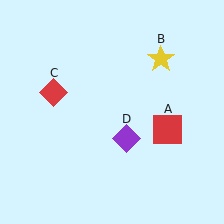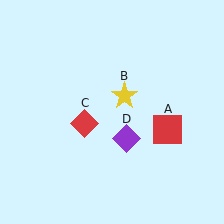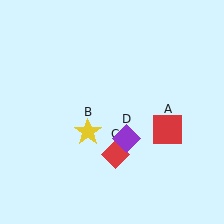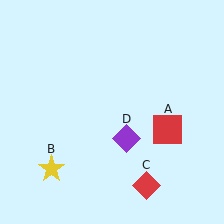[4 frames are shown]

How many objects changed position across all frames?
2 objects changed position: yellow star (object B), red diamond (object C).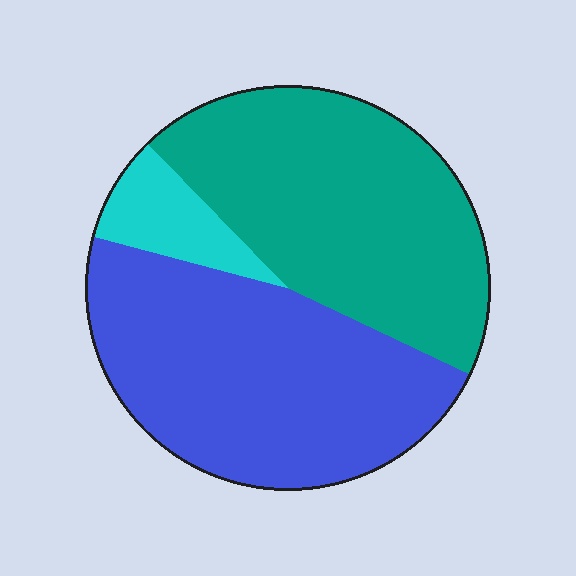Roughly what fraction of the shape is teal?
Teal covers about 45% of the shape.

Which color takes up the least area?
Cyan, at roughly 10%.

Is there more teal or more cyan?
Teal.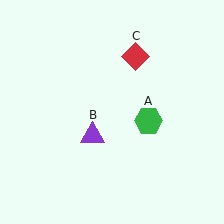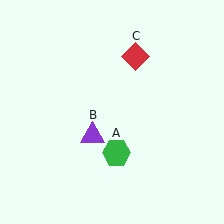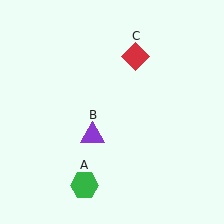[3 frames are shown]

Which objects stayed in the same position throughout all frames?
Purple triangle (object B) and red diamond (object C) remained stationary.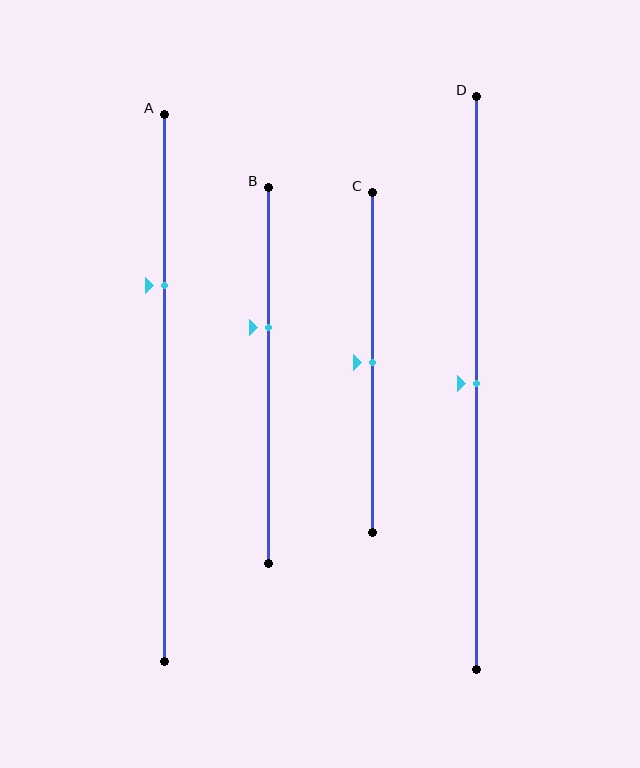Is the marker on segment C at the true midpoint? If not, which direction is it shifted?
Yes, the marker on segment C is at the true midpoint.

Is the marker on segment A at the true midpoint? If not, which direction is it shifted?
No, the marker on segment A is shifted upward by about 19% of the segment length.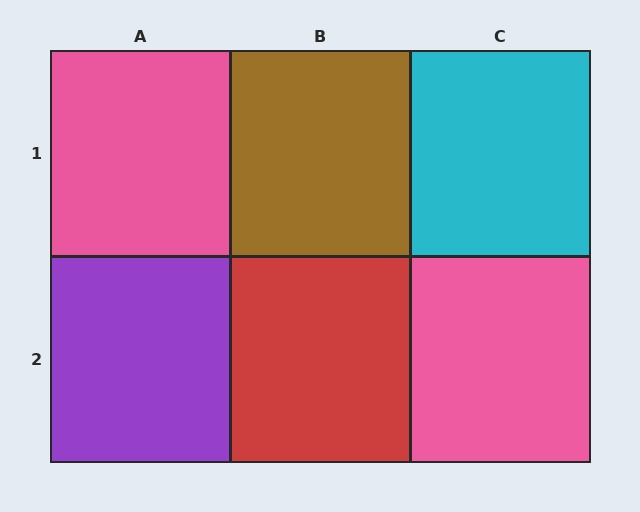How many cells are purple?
1 cell is purple.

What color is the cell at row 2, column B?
Red.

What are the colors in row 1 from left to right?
Pink, brown, cyan.